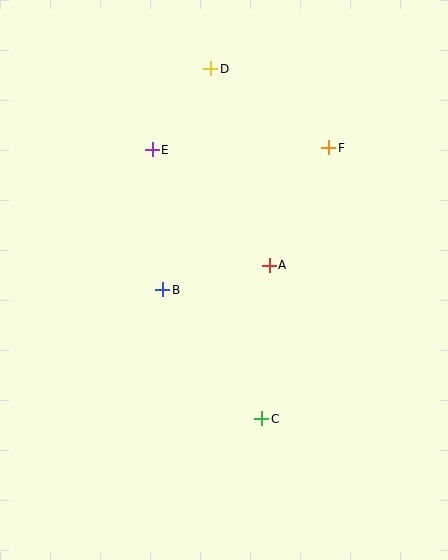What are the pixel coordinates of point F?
Point F is at (329, 148).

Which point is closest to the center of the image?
Point A at (269, 265) is closest to the center.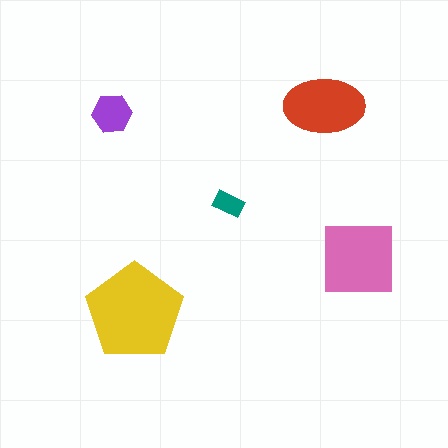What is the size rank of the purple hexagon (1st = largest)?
4th.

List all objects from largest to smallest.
The yellow pentagon, the pink square, the red ellipse, the purple hexagon, the teal rectangle.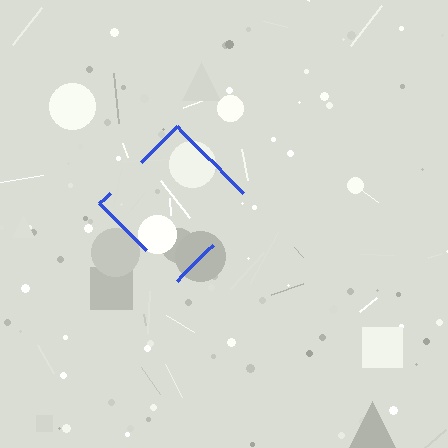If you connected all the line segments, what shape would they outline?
They would outline a diamond.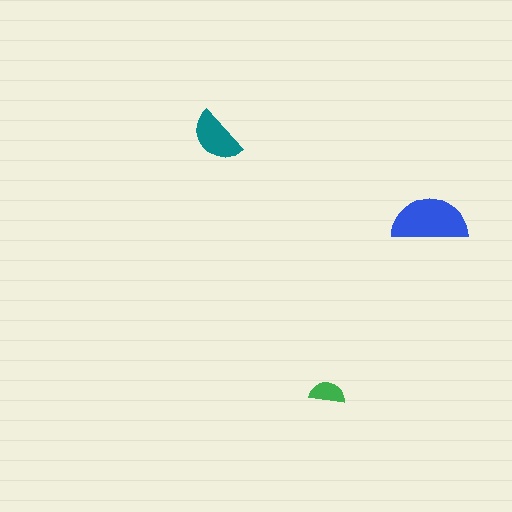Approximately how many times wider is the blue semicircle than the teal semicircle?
About 1.5 times wider.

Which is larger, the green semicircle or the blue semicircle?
The blue one.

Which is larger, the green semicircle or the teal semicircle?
The teal one.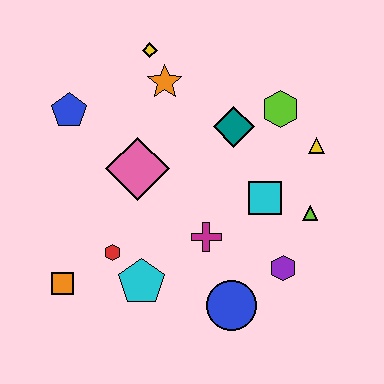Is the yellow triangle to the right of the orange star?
Yes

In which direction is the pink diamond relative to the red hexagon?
The pink diamond is above the red hexagon.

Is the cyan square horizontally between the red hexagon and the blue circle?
No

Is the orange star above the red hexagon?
Yes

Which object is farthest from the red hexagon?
The yellow triangle is farthest from the red hexagon.